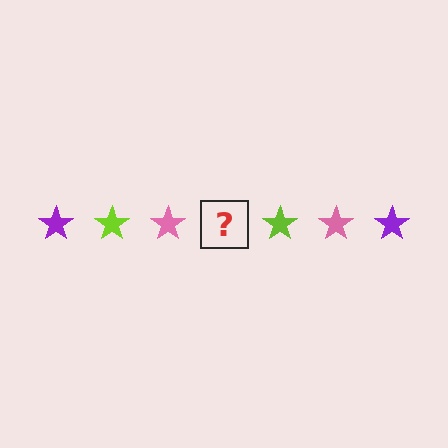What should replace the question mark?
The question mark should be replaced with a purple star.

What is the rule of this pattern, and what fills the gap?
The rule is that the pattern cycles through purple, lime, pink stars. The gap should be filled with a purple star.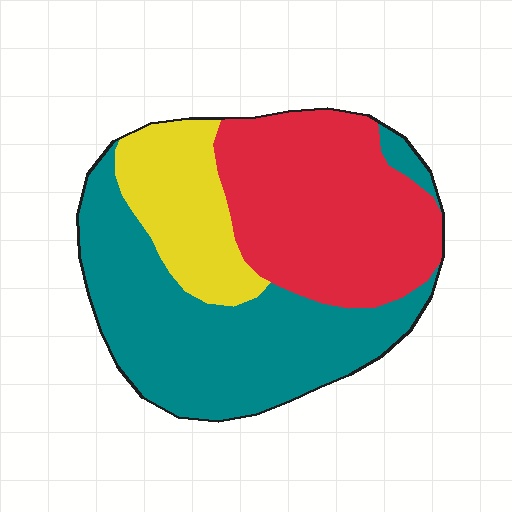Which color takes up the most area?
Teal, at roughly 45%.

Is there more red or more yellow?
Red.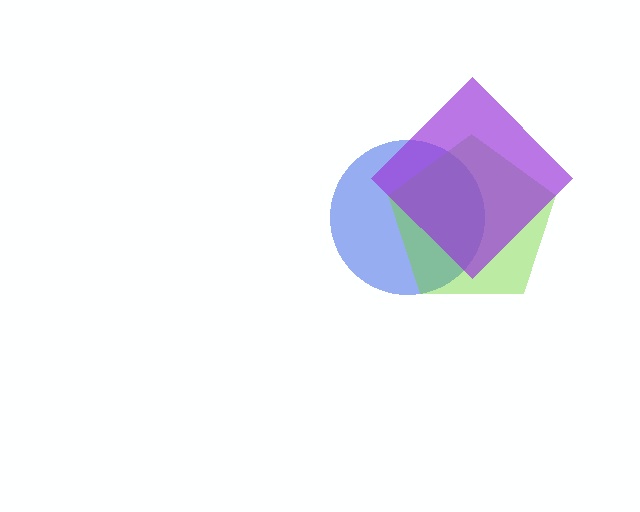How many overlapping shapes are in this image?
There are 3 overlapping shapes in the image.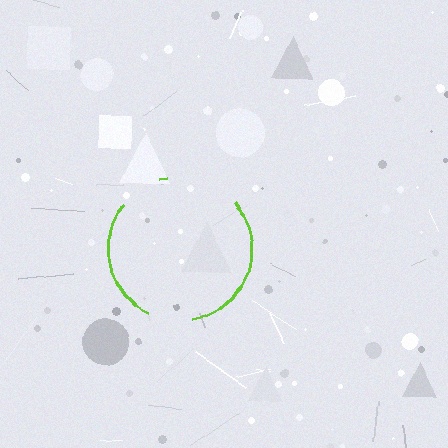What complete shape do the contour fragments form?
The contour fragments form a circle.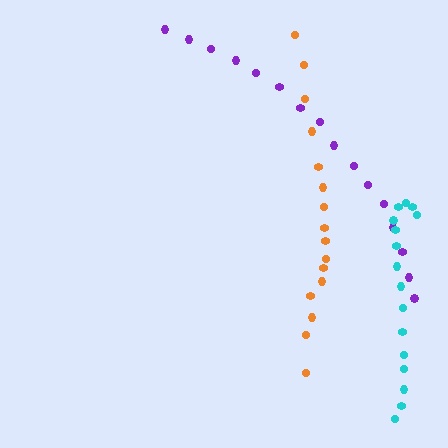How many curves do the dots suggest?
There are 3 distinct paths.